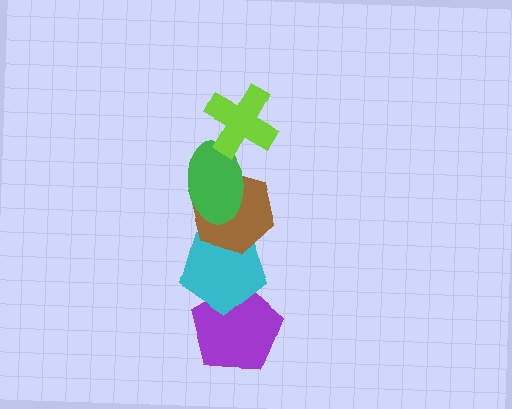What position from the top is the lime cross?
The lime cross is 1st from the top.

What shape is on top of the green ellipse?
The lime cross is on top of the green ellipse.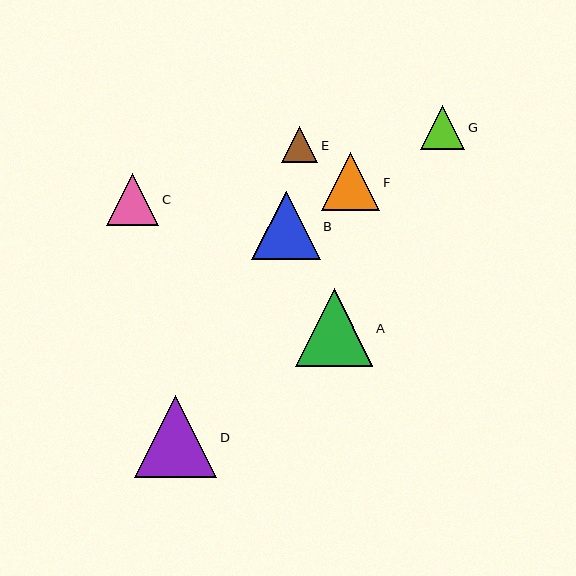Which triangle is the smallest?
Triangle E is the smallest with a size of approximately 36 pixels.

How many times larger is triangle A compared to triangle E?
Triangle A is approximately 2.1 times the size of triangle E.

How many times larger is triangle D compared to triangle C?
Triangle D is approximately 1.6 times the size of triangle C.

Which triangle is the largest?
Triangle D is the largest with a size of approximately 82 pixels.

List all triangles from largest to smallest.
From largest to smallest: D, A, B, F, C, G, E.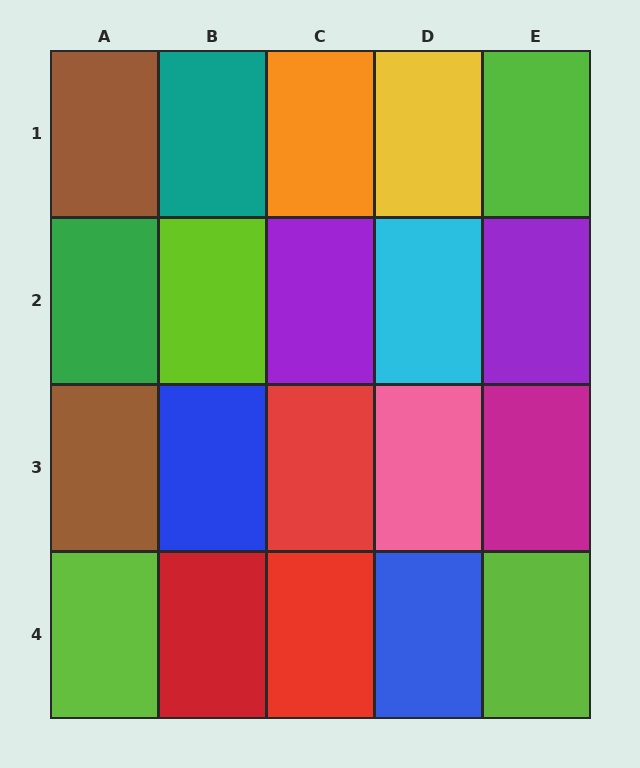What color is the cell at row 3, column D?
Pink.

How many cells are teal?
1 cell is teal.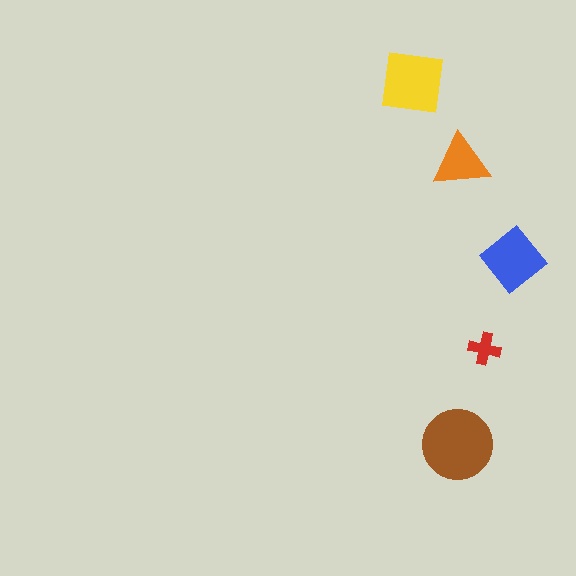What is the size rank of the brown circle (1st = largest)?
1st.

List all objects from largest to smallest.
The brown circle, the yellow square, the blue diamond, the orange triangle, the red cross.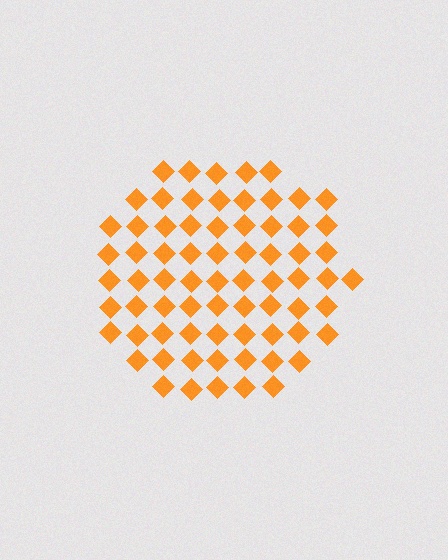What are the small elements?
The small elements are diamonds.